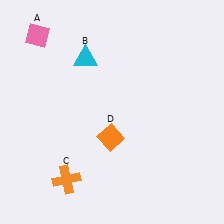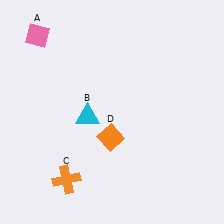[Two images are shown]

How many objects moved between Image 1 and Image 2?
1 object moved between the two images.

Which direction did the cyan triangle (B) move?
The cyan triangle (B) moved down.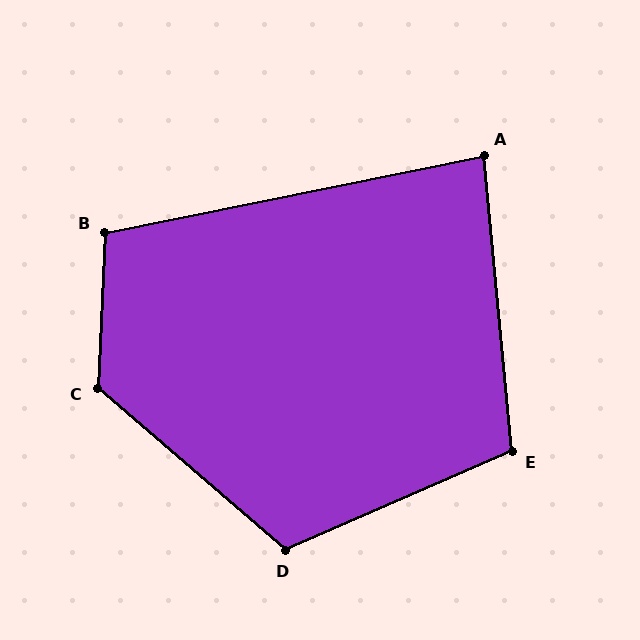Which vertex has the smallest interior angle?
A, at approximately 84 degrees.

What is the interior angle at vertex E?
Approximately 108 degrees (obtuse).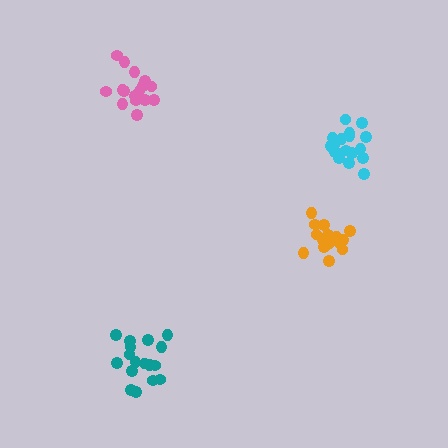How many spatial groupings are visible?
There are 4 spatial groupings.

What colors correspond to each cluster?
The clusters are colored: orange, cyan, teal, pink.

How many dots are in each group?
Group 1: 16 dots, Group 2: 17 dots, Group 3: 17 dots, Group 4: 16 dots (66 total).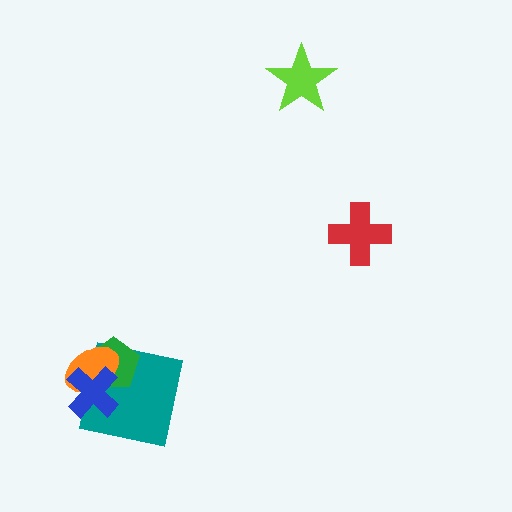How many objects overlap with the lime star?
0 objects overlap with the lime star.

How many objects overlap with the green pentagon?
3 objects overlap with the green pentagon.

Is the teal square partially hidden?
Yes, it is partially covered by another shape.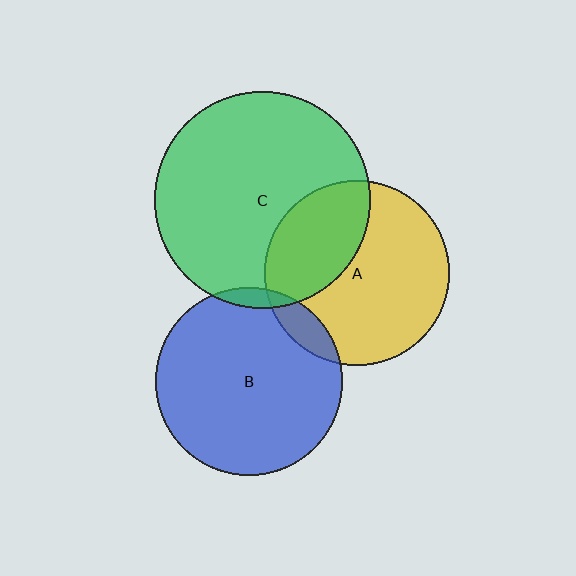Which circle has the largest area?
Circle C (green).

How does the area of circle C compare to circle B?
Approximately 1.3 times.